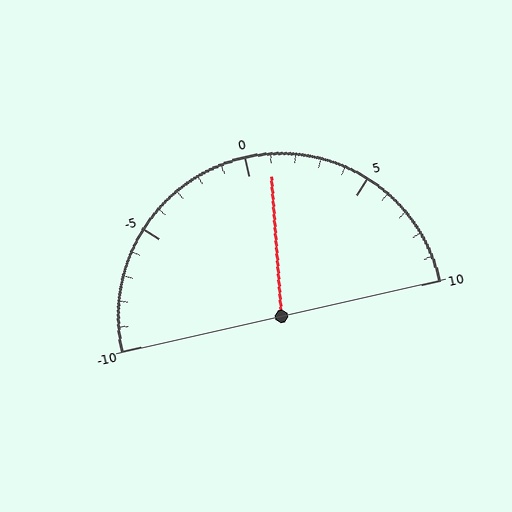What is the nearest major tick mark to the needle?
The nearest major tick mark is 0.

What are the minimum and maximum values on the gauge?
The gauge ranges from -10 to 10.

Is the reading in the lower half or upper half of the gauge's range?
The reading is in the upper half of the range (-10 to 10).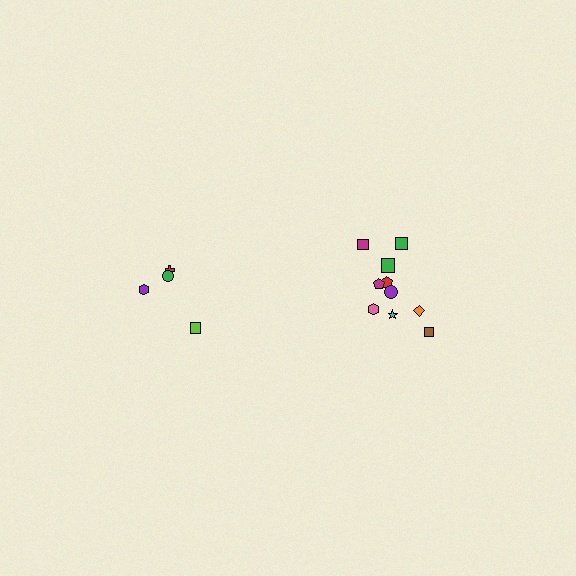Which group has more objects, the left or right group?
The right group.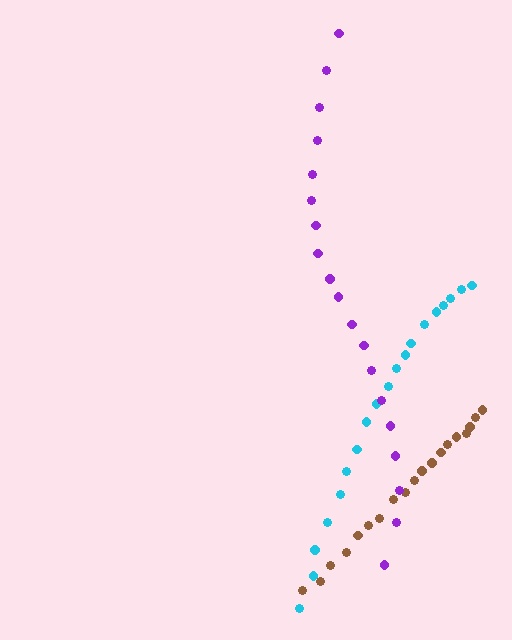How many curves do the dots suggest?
There are 3 distinct paths.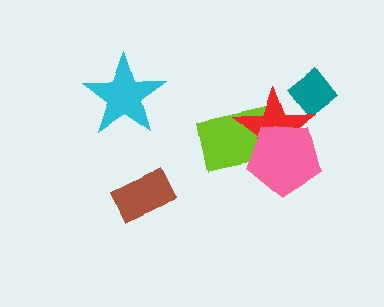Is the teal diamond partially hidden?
Yes, it is partially covered by another shape.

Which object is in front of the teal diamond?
The red star is in front of the teal diamond.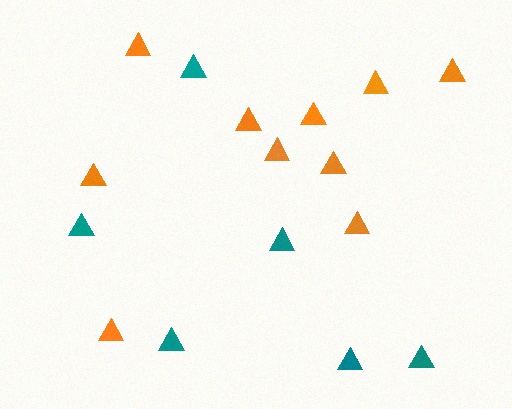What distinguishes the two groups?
There are 2 groups: one group of orange triangles (10) and one group of teal triangles (6).